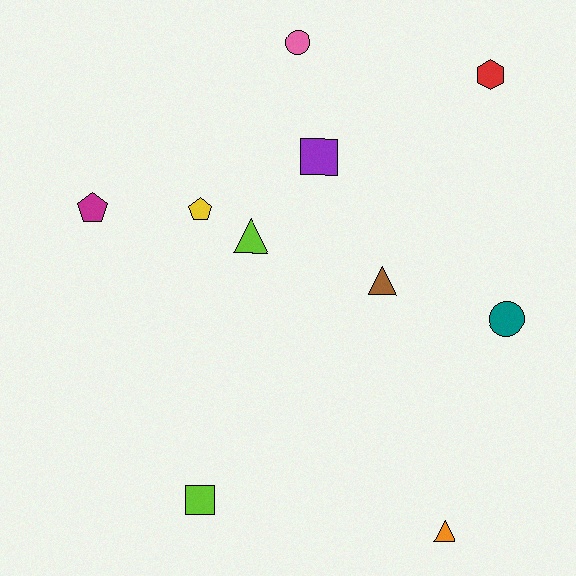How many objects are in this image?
There are 10 objects.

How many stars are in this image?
There are no stars.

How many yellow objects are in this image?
There is 1 yellow object.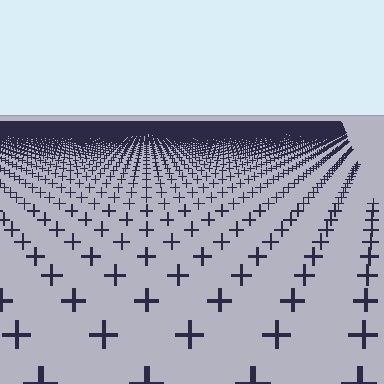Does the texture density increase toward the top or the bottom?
Density increases toward the top.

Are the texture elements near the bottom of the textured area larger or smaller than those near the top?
Larger. Near the bottom, elements are closer to the viewer and appear at a bigger on-screen size.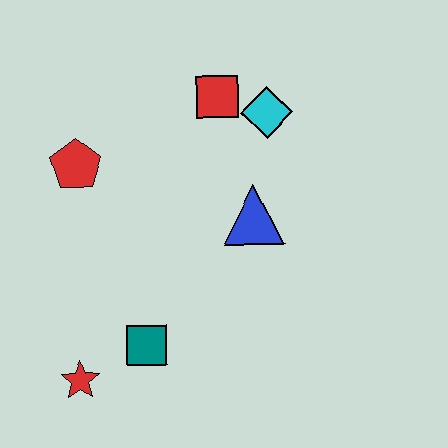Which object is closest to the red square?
The cyan diamond is closest to the red square.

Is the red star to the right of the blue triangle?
No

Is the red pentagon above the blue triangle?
Yes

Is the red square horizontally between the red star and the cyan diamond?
Yes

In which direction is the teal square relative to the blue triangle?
The teal square is below the blue triangle.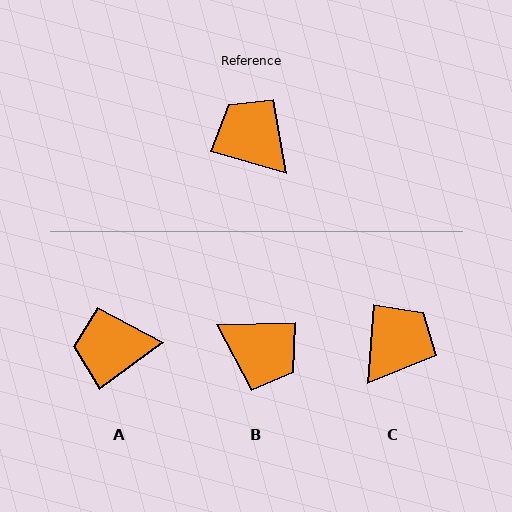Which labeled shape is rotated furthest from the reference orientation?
B, about 162 degrees away.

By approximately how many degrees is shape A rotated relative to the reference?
Approximately 52 degrees counter-clockwise.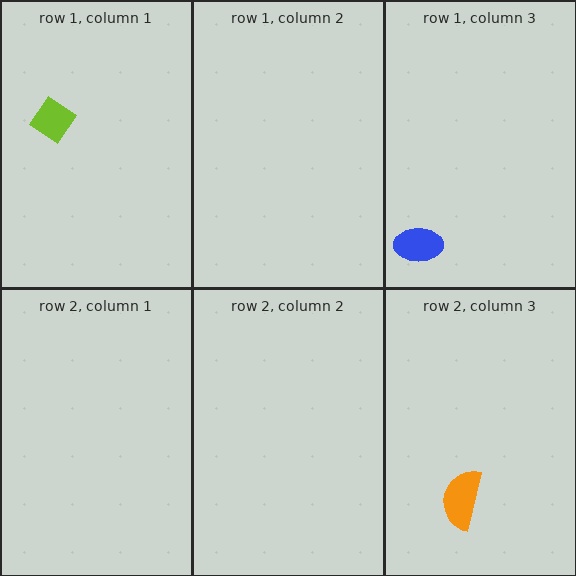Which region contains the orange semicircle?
The row 2, column 3 region.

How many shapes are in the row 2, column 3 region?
1.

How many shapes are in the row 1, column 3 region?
1.